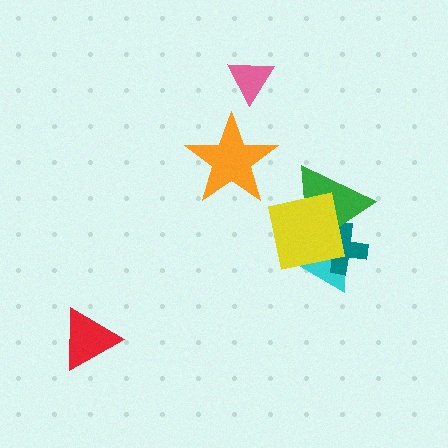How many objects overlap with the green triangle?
3 objects overlap with the green triangle.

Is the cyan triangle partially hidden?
Yes, it is partially covered by another shape.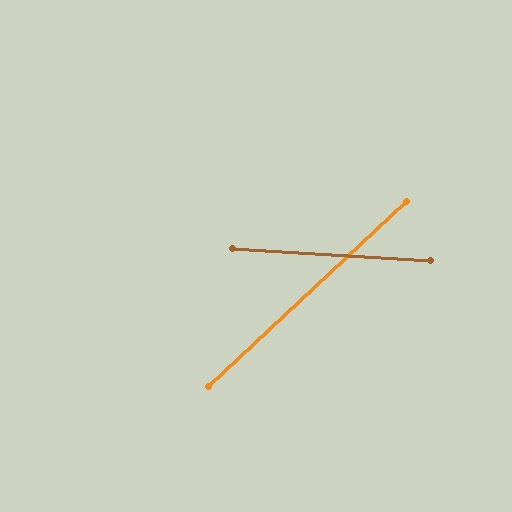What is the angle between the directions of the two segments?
Approximately 47 degrees.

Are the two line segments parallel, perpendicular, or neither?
Neither parallel nor perpendicular — they differ by about 47°.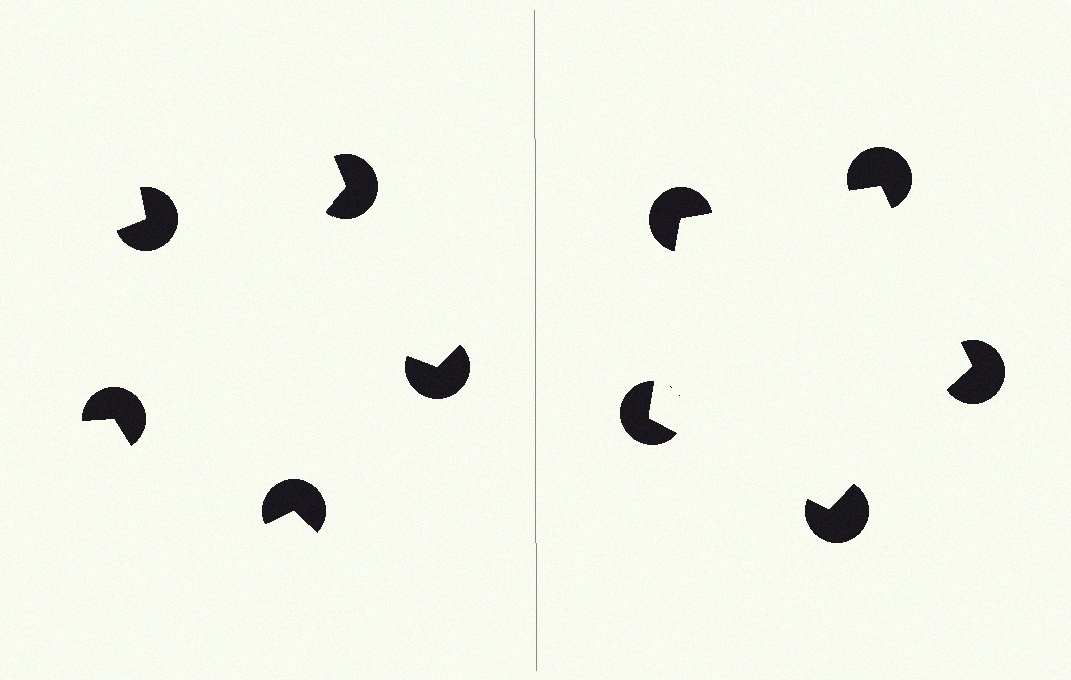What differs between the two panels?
The pac-man discs are positioned identically on both sides; only the wedge orientations differ. On the right they align to a pentagon; on the left they are misaligned.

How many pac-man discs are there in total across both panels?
10 — 5 on each side.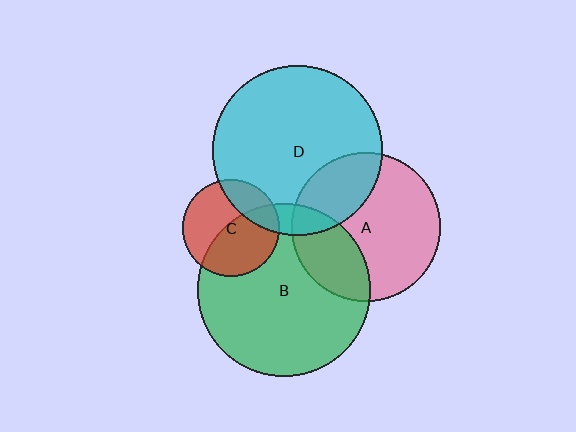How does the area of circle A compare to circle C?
Approximately 2.3 times.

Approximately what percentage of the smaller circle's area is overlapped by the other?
Approximately 50%.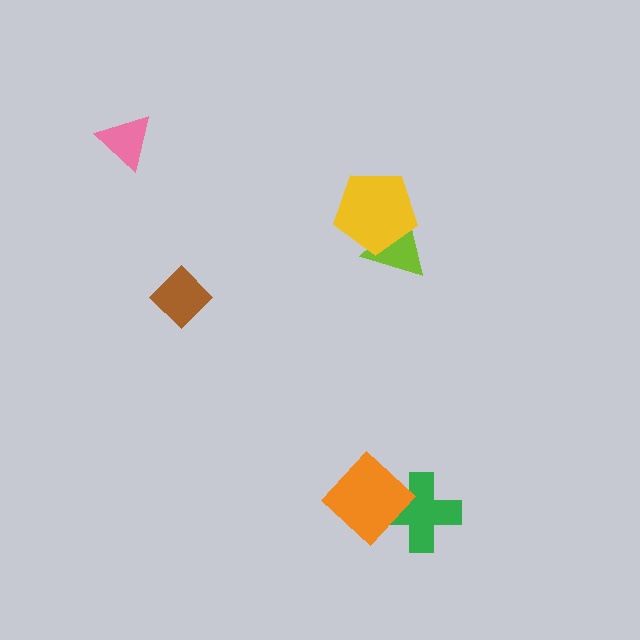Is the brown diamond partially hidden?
No, no other shape covers it.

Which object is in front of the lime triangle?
The yellow pentagon is in front of the lime triangle.